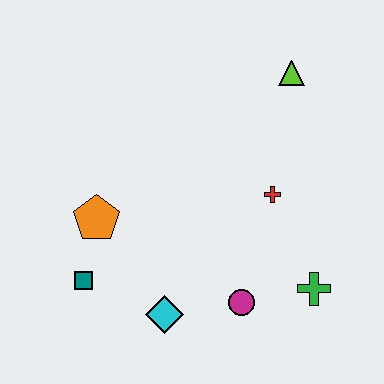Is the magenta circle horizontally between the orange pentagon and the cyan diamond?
No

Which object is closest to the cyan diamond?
The magenta circle is closest to the cyan diamond.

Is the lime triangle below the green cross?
No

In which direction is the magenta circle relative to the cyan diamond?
The magenta circle is to the right of the cyan diamond.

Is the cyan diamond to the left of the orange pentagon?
No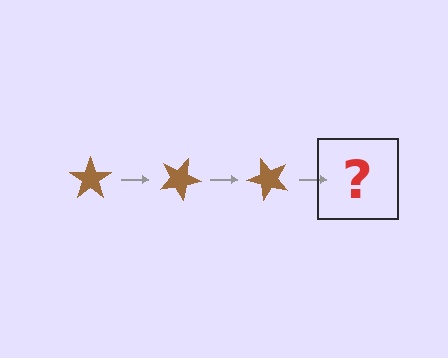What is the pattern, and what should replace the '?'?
The pattern is that the star rotates 25 degrees each step. The '?' should be a brown star rotated 75 degrees.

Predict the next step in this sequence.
The next step is a brown star rotated 75 degrees.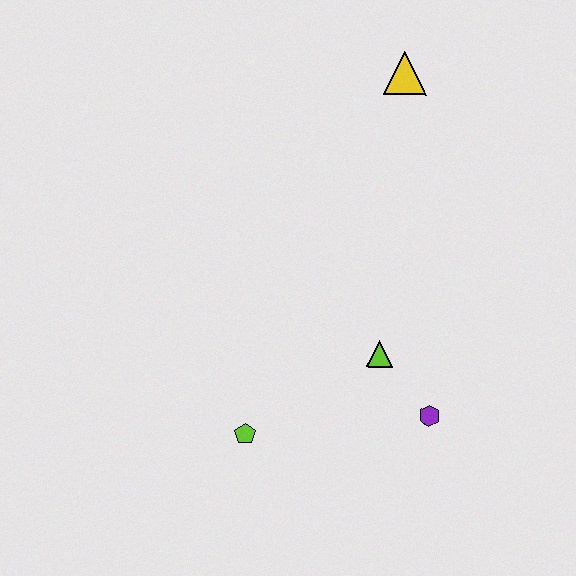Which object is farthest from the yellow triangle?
The lime pentagon is farthest from the yellow triangle.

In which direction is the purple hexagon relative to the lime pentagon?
The purple hexagon is to the right of the lime pentagon.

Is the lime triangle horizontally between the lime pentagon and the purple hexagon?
Yes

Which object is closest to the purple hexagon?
The lime triangle is closest to the purple hexagon.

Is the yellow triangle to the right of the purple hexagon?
No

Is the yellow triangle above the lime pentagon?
Yes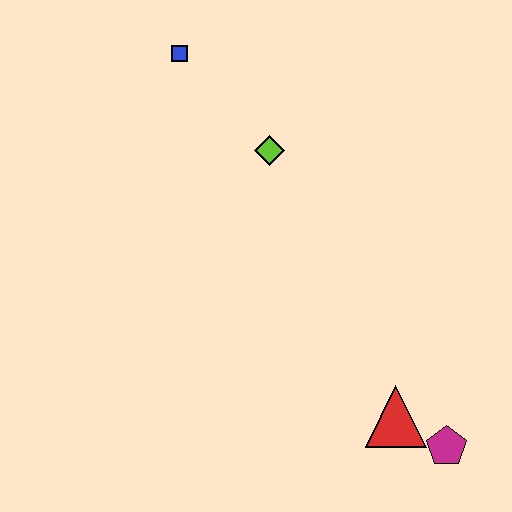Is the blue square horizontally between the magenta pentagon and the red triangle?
No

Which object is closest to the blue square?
The lime diamond is closest to the blue square.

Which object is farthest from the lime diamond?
The magenta pentagon is farthest from the lime diamond.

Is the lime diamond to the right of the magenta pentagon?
No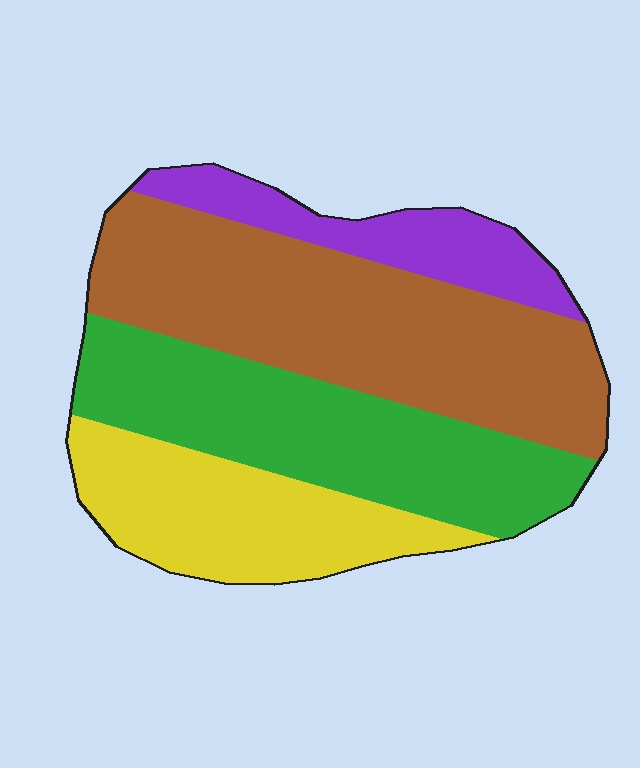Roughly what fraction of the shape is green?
Green covers 29% of the shape.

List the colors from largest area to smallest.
From largest to smallest: brown, green, yellow, purple.